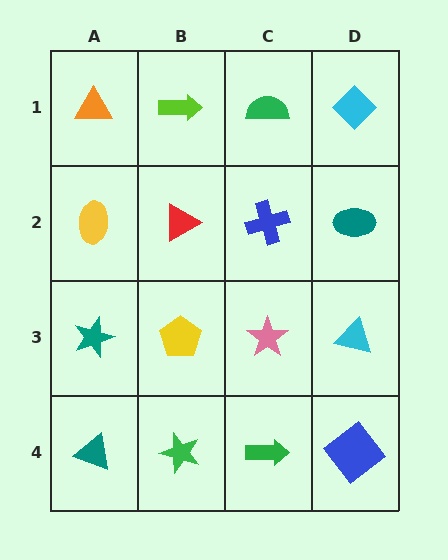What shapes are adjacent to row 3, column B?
A red triangle (row 2, column B), a green star (row 4, column B), a teal star (row 3, column A), a pink star (row 3, column C).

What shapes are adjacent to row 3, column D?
A teal ellipse (row 2, column D), a blue diamond (row 4, column D), a pink star (row 3, column C).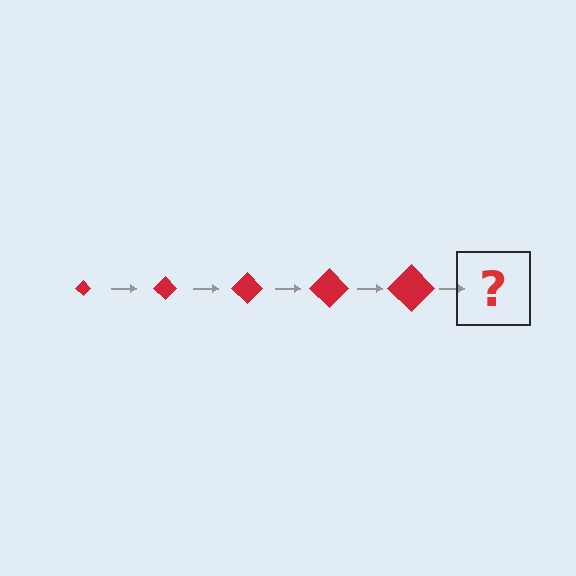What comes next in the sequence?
The next element should be a red diamond, larger than the previous one.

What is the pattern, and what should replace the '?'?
The pattern is that the diamond gets progressively larger each step. The '?' should be a red diamond, larger than the previous one.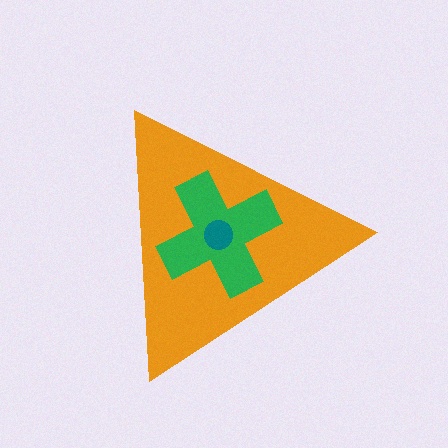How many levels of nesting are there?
3.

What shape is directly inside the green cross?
The teal circle.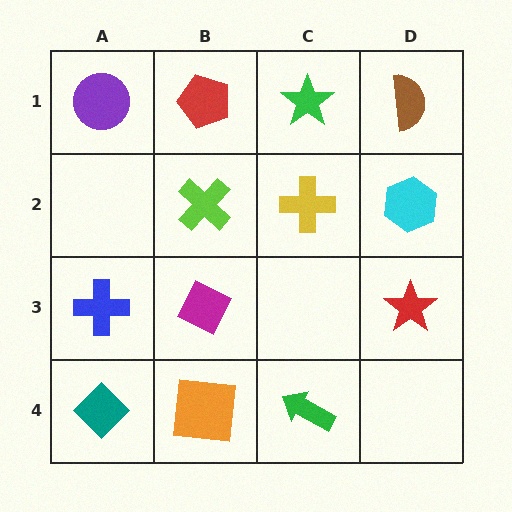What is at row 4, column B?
An orange square.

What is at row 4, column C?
A green arrow.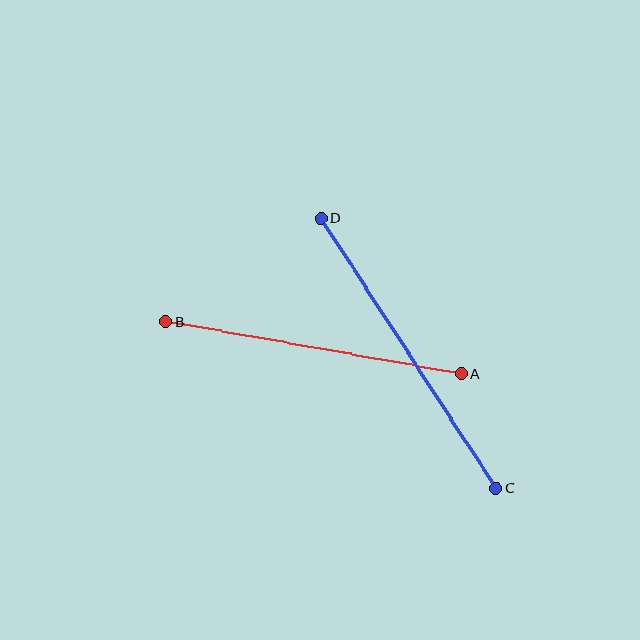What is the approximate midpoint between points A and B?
The midpoint is at approximately (314, 348) pixels.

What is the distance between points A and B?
The distance is approximately 300 pixels.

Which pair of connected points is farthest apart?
Points C and D are farthest apart.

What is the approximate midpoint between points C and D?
The midpoint is at approximately (409, 353) pixels.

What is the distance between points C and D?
The distance is approximately 321 pixels.